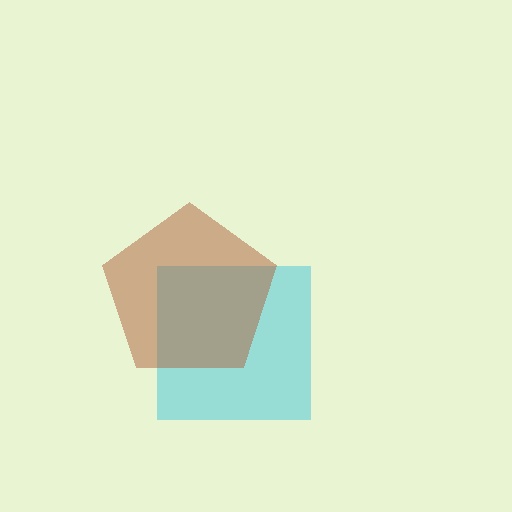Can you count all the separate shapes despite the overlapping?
Yes, there are 2 separate shapes.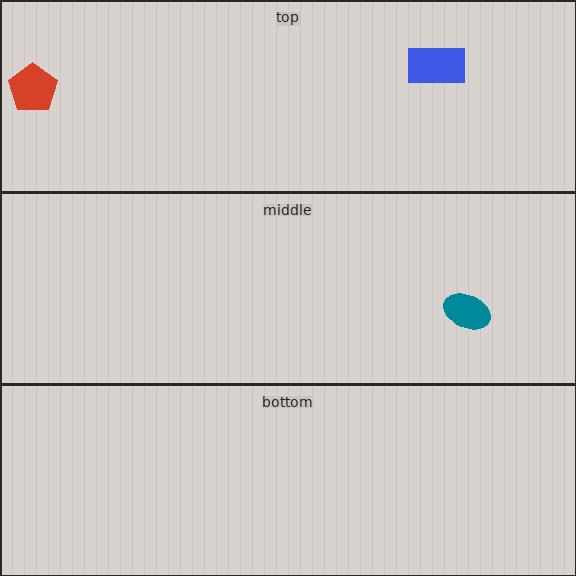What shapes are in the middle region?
The teal ellipse.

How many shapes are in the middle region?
1.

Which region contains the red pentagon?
The top region.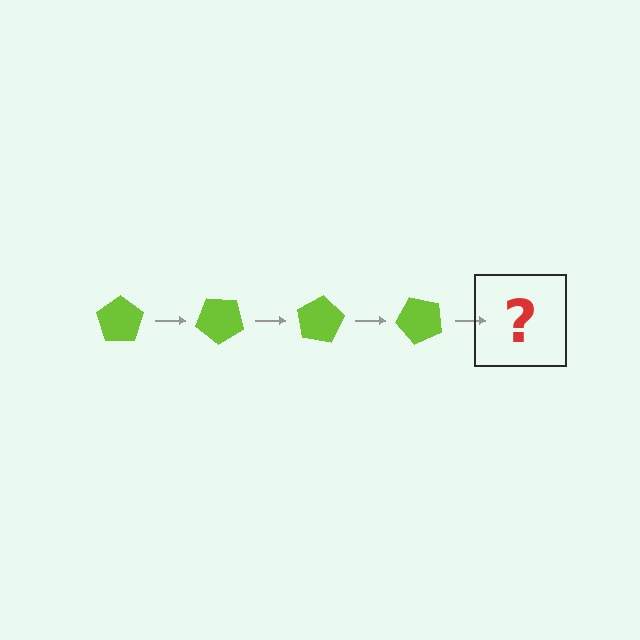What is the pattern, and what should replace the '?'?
The pattern is that the pentagon rotates 40 degrees each step. The '?' should be a lime pentagon rotated 160 degrees.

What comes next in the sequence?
The next element should be a lime pentagon rotated 160 degrees.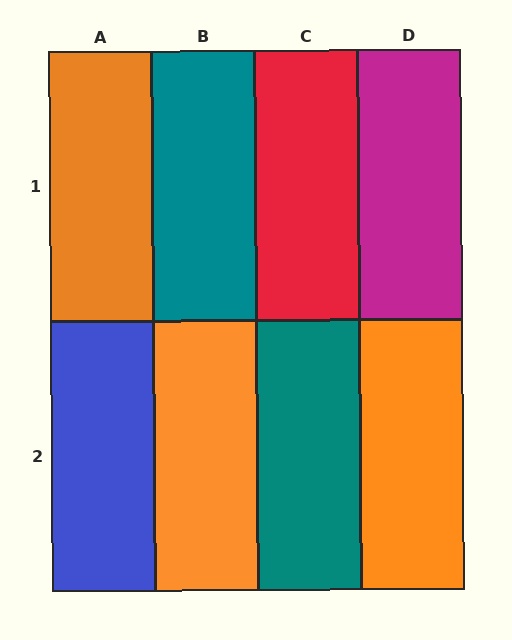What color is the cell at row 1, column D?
Magenta.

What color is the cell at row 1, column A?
Orange.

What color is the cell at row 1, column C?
Red.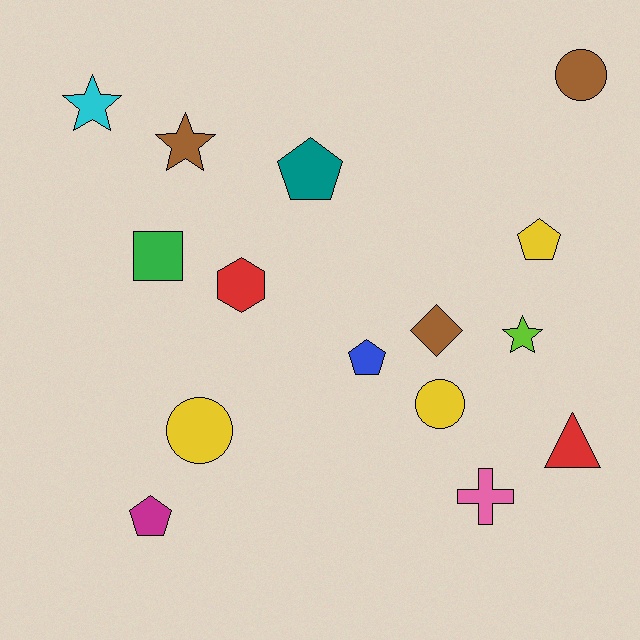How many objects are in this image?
There are 15 objects.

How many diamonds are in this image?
There is 1 diamond.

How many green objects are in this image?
There is 1 green object.